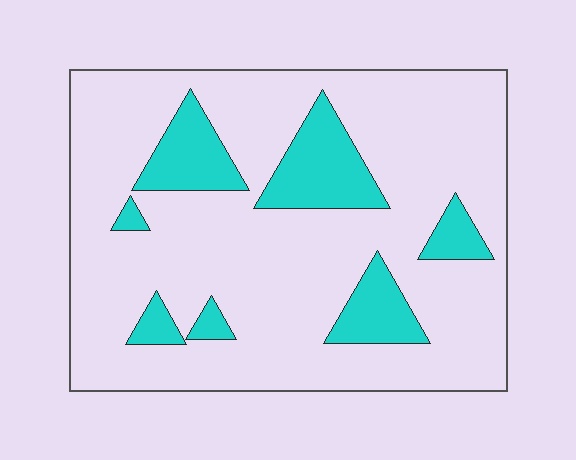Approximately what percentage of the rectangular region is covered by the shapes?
Approximately 20%.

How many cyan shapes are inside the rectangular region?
7.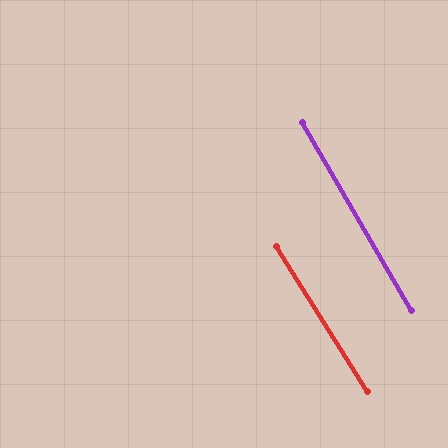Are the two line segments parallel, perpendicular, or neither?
Parallel — their directions differ by only 1.8°.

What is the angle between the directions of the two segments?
Approximately 2 degrees.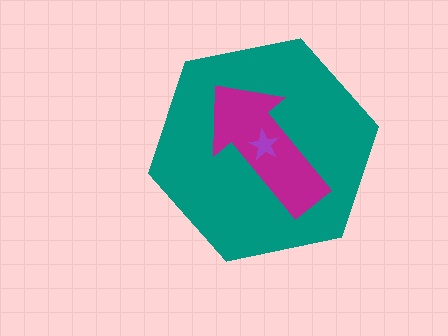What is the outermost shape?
The teal hexagon.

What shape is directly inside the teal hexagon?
The magenta arrow.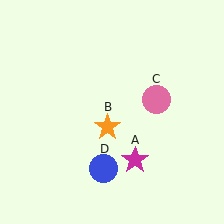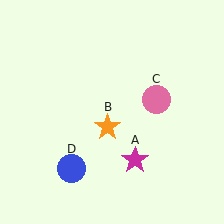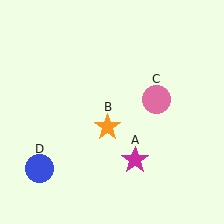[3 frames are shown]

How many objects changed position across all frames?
1 object changed position: blue circle (object D).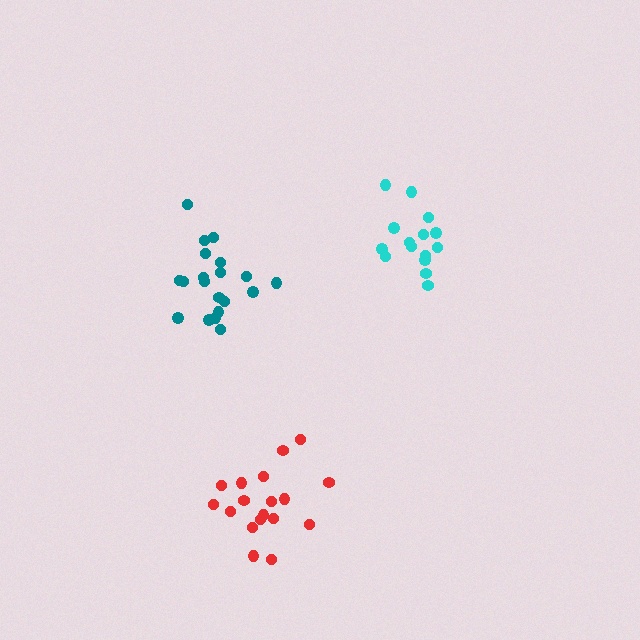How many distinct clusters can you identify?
There are 3 distinct clusters.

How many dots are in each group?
Group 1: 15 dots, Group 2: 20 dots, Group 3: 18 dots (53 total).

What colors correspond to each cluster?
The clusters are colored: cyan, teal, red.